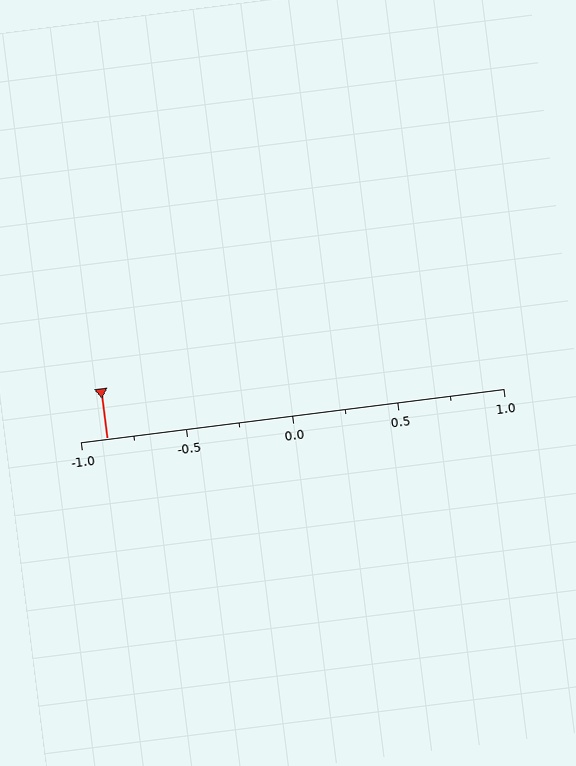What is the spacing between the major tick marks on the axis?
The major ticks are spaced 0.5 apart.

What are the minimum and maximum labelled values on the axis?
The axis runs from -1.0 to 1.0.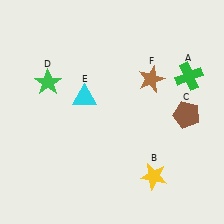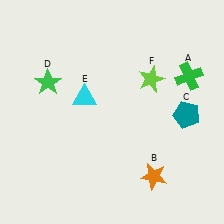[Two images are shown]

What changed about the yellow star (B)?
In Image 1, B is yellow. In Image 2, it changed to orange.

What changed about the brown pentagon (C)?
In Image 1, C is brown. In Image 2, it changed to teal.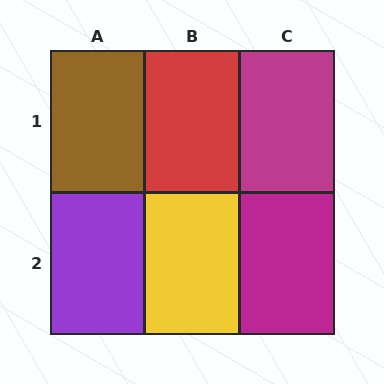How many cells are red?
1 cell is red.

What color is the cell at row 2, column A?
Purple.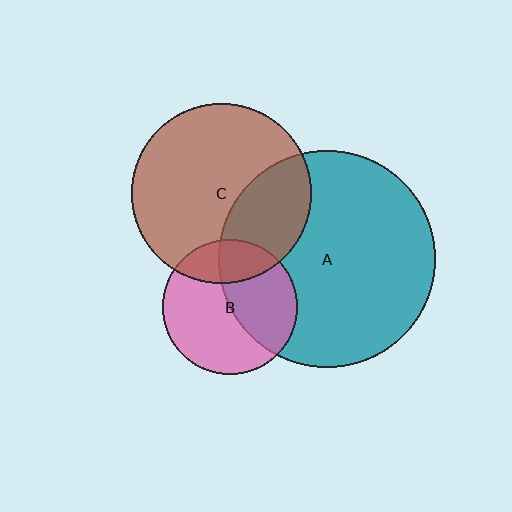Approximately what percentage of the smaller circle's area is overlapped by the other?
Approximately 25%.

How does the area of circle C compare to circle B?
Approximately 1.8 times.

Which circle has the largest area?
Circle A (teal).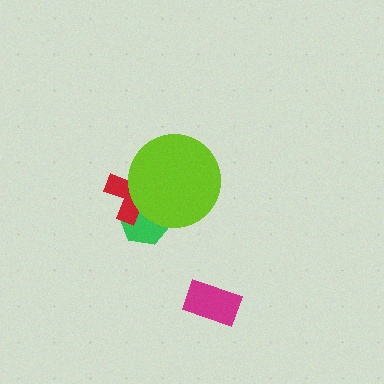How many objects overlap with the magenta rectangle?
0 objects overlap with the magenta rectangle.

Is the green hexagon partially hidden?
Yes, it is partially covered by another shape.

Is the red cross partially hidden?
Yes, it is partially covered by another shape.